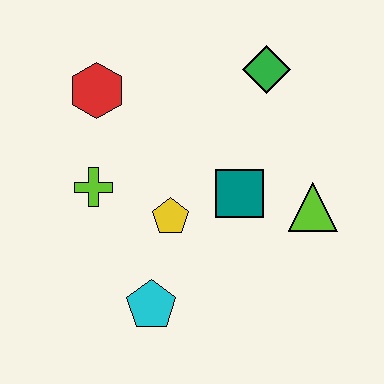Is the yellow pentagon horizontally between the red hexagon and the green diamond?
Yes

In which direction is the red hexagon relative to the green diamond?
The red hexagon is to the left of the green diamond.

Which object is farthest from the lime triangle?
The red hexagon is farthest from the lime triangle.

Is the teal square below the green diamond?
Yes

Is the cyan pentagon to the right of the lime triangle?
No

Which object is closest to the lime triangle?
The teal square is closest to the lime triangle.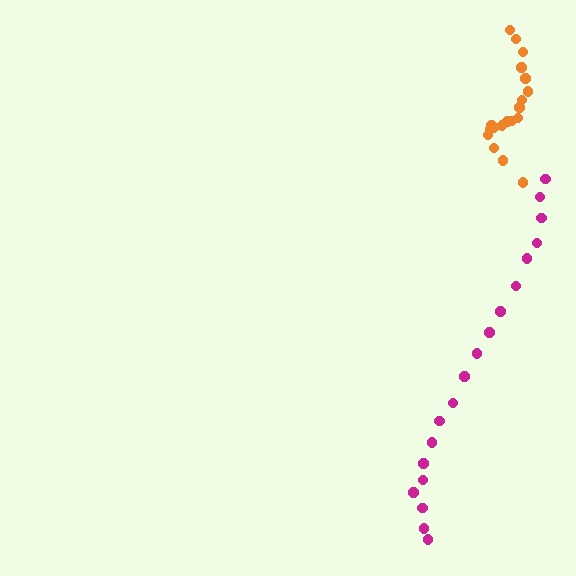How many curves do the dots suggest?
There are 2 distinct paths.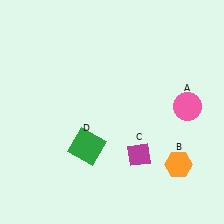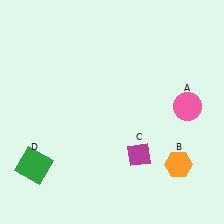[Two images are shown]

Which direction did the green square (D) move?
The green square (D) moved left.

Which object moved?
The green square (D) moved left.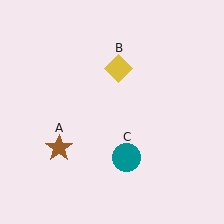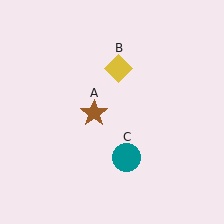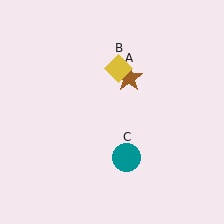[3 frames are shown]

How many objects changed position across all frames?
1 object changed position: brown star (object A).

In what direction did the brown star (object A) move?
The brown star (object A) moved up and to the right.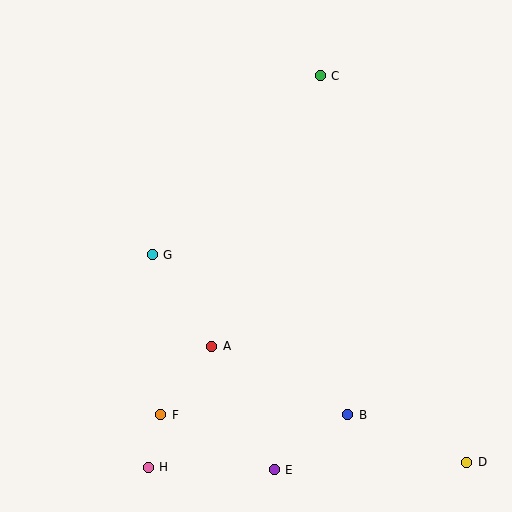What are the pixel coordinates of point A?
Point A is at (212, 346).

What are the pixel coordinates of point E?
Point E is at (274, 470).